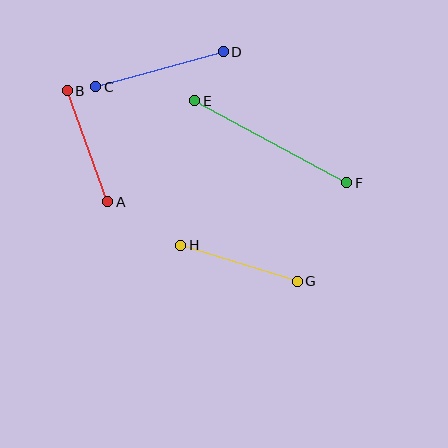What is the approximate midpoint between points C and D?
The midpoint is at approximately (159, 69) pixels.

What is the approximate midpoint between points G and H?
The midpoint is at approximately (239, 263) pixels.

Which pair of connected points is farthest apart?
Points E and F are farthest apart.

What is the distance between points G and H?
The distance is approximately 122 pixels.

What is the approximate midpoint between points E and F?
The midpoint is at approximately (271, 142) pixels.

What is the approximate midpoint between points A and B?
The midpoint is at approximately (88, 146) pixels.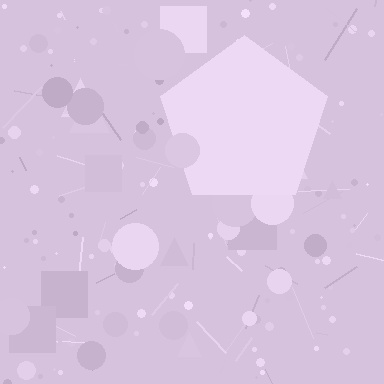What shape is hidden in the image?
A pentagon is hidden in the image.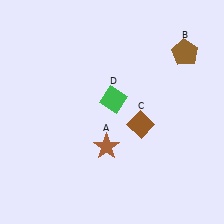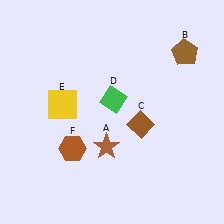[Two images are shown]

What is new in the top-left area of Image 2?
A yellow square (E) was added in the top-left area of Image 2.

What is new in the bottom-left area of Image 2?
A brown hexagon (F) was added in the bottom-left area of Image 2.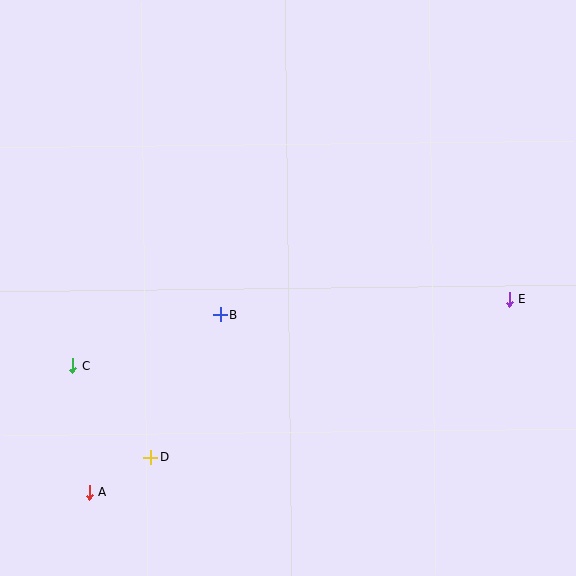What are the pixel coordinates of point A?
Point A is at (90, 493).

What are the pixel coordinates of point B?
Point B is at (220, 315).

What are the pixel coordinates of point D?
Point D is at (151, 457).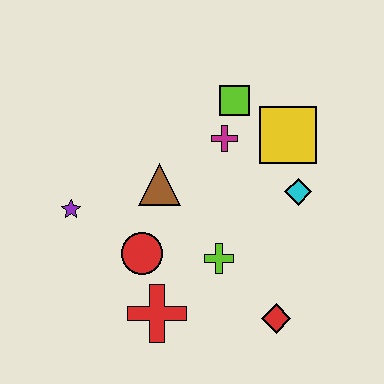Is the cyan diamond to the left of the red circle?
No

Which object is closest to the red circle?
The red cross is closest to the red circle.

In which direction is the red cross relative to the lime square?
The red cross is below the lime square.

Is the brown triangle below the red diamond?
No